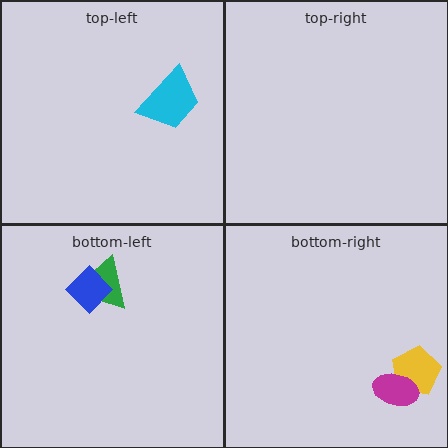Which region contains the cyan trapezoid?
The top-left region.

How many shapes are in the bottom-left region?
2.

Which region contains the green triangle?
The bottom-left region.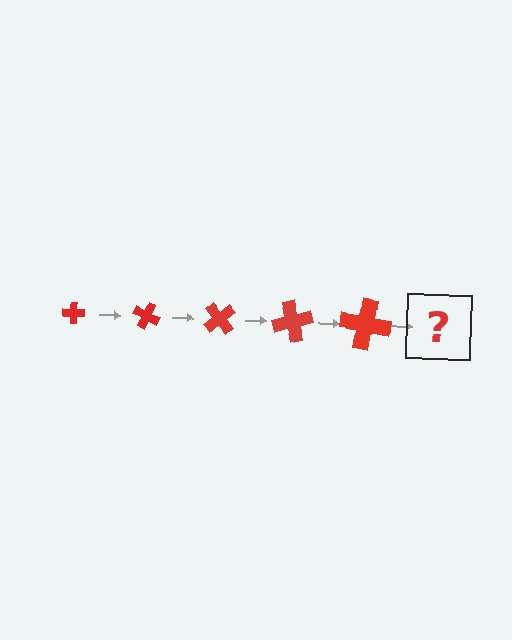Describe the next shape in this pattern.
It should be a cross, larger than the previous one and rotated 125 degrees from the start.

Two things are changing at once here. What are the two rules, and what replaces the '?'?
The two rules are that the cross grows larger each step and it rotates 25 degrees each step. The '?' should be a cross, larger than the previous one and rotated 125 degrees from the start.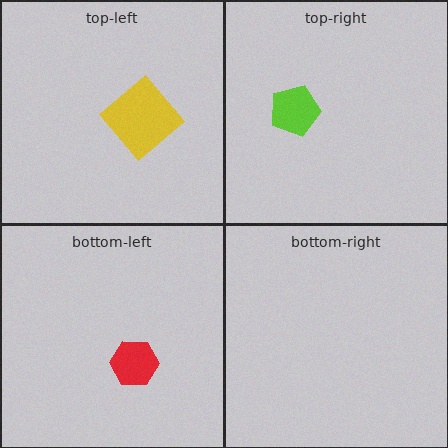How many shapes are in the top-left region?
1.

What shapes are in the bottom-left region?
The red hexagon.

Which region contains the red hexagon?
The bottom-left region.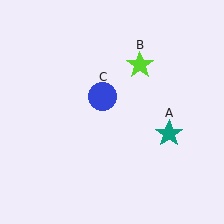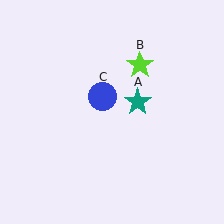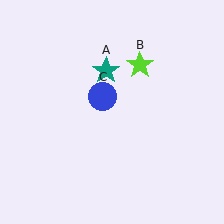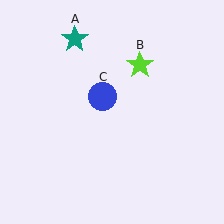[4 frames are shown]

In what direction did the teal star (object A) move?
The teal star (object A) moved up and to the left.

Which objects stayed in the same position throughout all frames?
Lime star (object B) and blue circle (object C) remained stationary.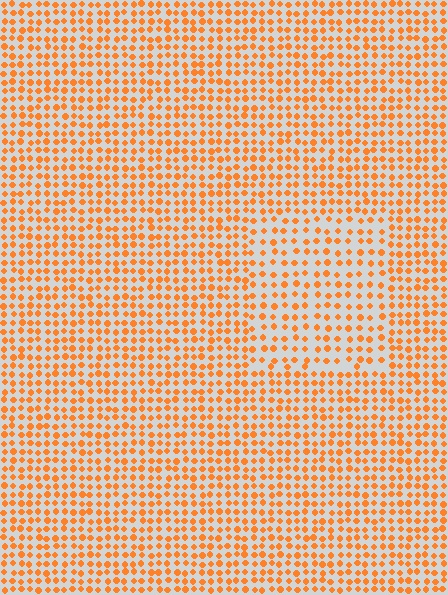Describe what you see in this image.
The image contains small orange elements arranged at two different densities. A rectangle-shaped region is visible where the elements are less densely packed than the surrounding area.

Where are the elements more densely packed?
The elements are more densely packed outside the rectangle boundary.